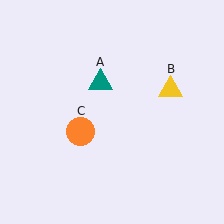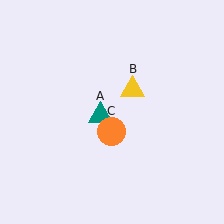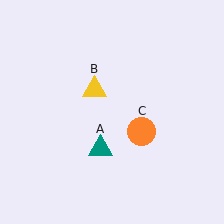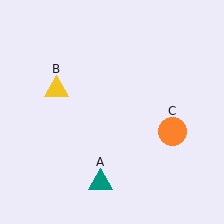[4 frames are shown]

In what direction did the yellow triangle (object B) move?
The yellow triangle (object B) moved left.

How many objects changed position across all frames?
3 objects changed position: teal triangle (object A), yellow triangle (object B), orange circle (object C).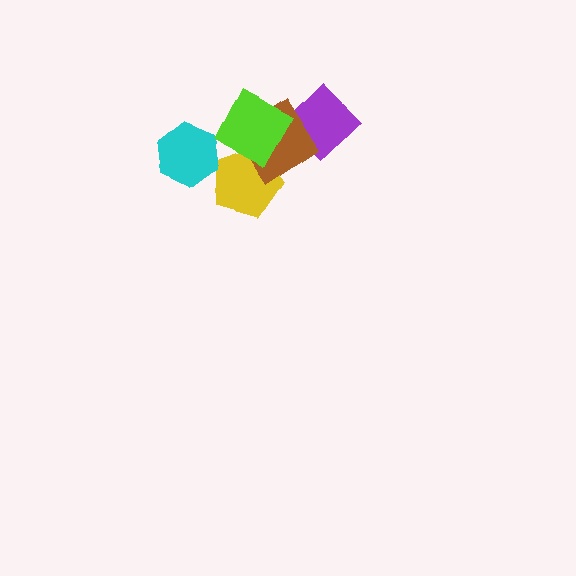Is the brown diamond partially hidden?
Yes, it is partially covered by another shape.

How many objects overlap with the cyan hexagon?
0 objects overlap with the cyan hexagon.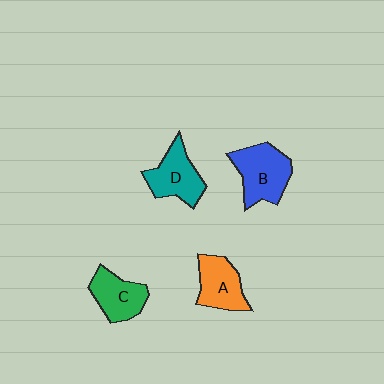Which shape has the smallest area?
Shape C (green).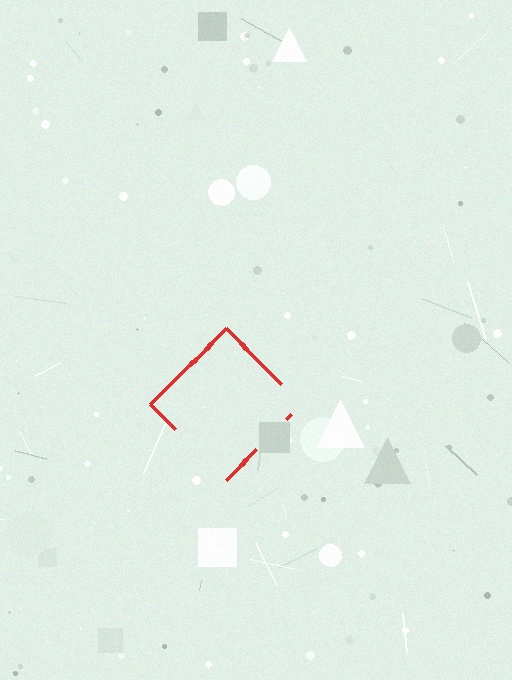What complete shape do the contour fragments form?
The contour fragments form a diamond.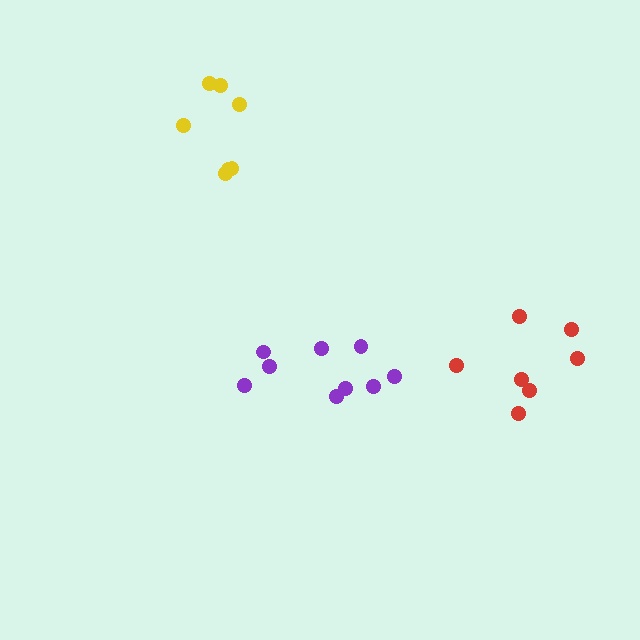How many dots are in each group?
Group 1: 9 dots, Group 2: 7 dots, Group 3: 7 dots (23 total).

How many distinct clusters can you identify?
There are 3 distinct clusters.